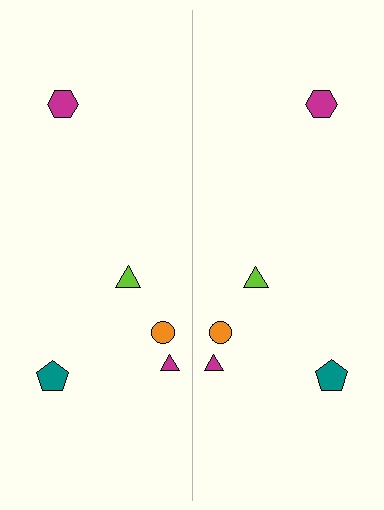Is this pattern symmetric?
Yes, this pattern has bilateral (reflection) symmetry.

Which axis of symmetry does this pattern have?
The pattern has a vertical axis of symmetry running through the center of the image.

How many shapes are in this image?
There are 10 shapes in this image.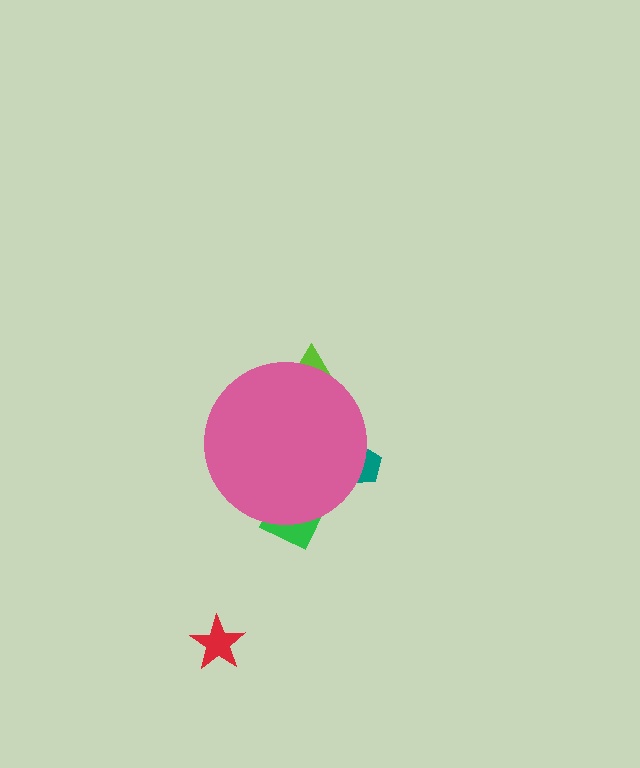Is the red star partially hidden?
No, the red star is fully visible.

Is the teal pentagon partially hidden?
Yes, the teal pentagon is partially hidden behind the pink circle.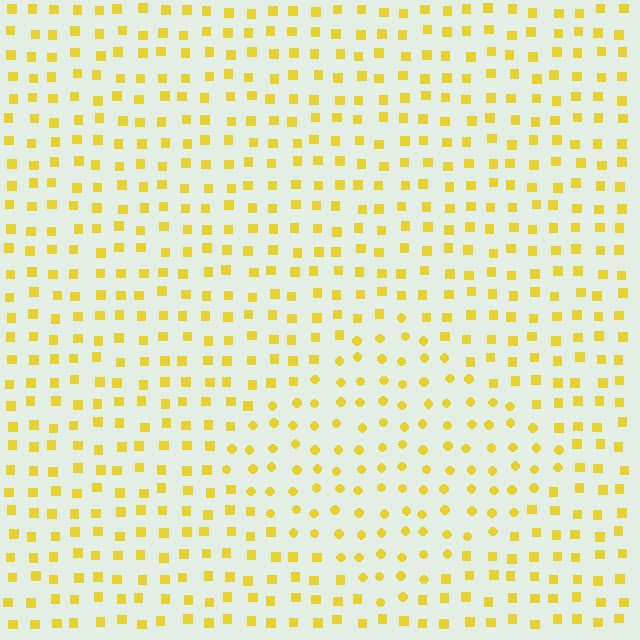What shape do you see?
I see a diamond.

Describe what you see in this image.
The image is filled with small yellow elements arranged in a uniform grid. A diamond-shaped region contains circles, while the surrounding area contains squares. The boundary is defined purely by the change in element shape.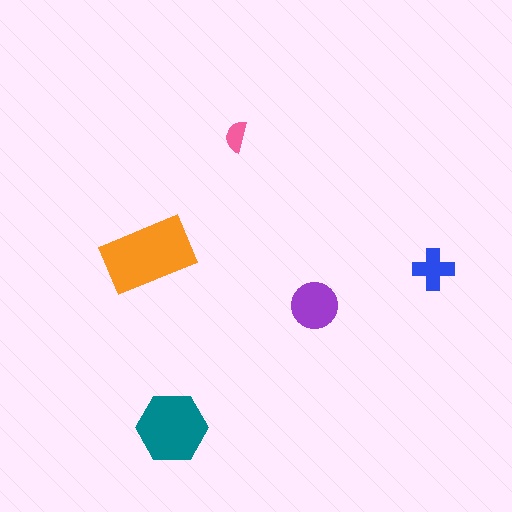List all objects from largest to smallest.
The orange rectangle, the teal hexagon, the purple circle, the blue cross, the pink semicircle.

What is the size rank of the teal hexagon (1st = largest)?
2nd.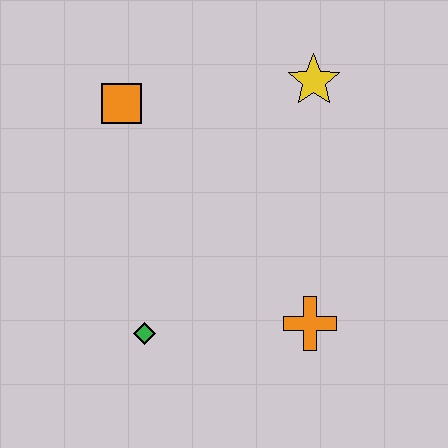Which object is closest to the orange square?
The yellow star is closest to the orange square.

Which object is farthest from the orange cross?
The orange square is farthest from the orange cross.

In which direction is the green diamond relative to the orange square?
The green diamond is below the orange square.